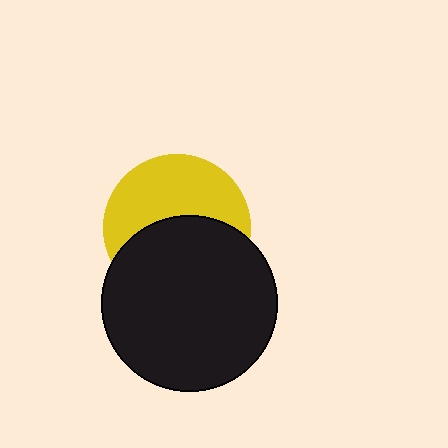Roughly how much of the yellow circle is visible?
About half of it is visible (roughly 50%).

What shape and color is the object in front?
The object in front is a black circle.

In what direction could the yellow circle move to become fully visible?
The yellow circle could move up. That would shift it out from behind the black circle entirely.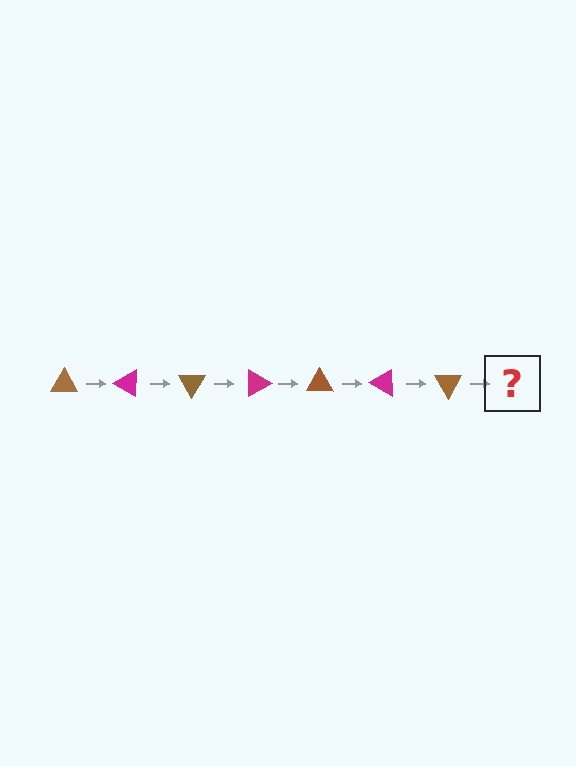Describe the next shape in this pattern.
It should be a magenta triangle, rotated 210 degrees from the start.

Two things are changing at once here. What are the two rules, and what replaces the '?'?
The two rules are that it rotates 30 degrees each step and the color cycles through brown and magenta. The '?' should be a magenta triangle, rotated 210 degrees from the start.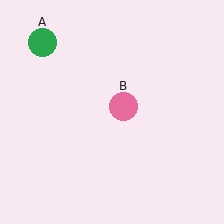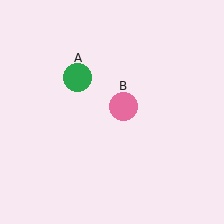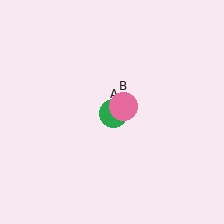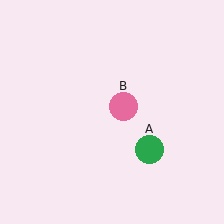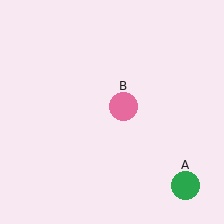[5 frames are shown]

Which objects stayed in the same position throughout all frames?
Pink circle (object B) remained stationary.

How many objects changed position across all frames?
1 object changed position: green circle (object A).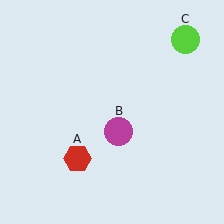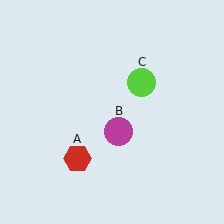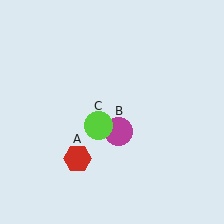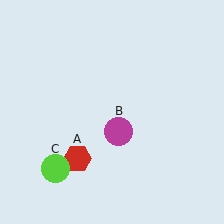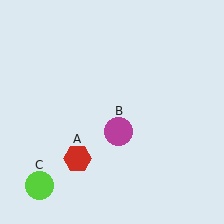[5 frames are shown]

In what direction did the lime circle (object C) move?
The lime circle (object C) moved down and to the left.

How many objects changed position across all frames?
1 object changed position: lime circle (object C).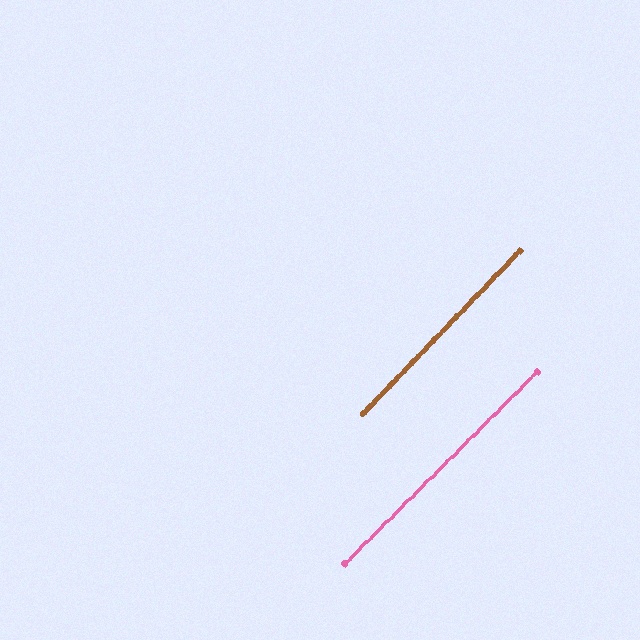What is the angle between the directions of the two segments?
Approximately 1 degree.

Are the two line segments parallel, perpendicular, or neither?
Parallel — their directions differ by only 1.0°.